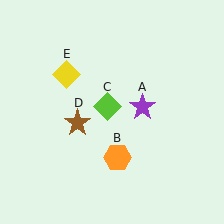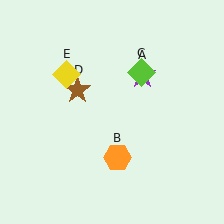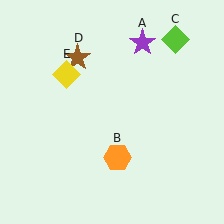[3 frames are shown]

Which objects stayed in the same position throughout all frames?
Orange hexagon (object B) and yellow diamond (object E) remained stationary.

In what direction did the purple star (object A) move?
The purple star (object A) moved up.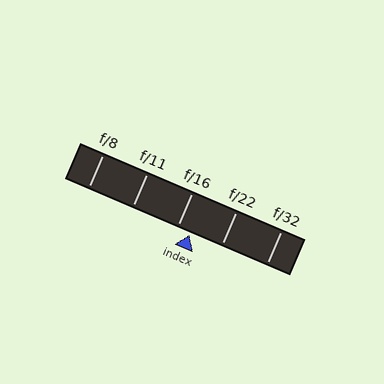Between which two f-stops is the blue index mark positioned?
The index mark is between f/16 and f/22.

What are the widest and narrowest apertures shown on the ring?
The widest aperture shown is f/8 and the narrowest is f/32.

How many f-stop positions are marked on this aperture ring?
There are 5 f-stop positions marked.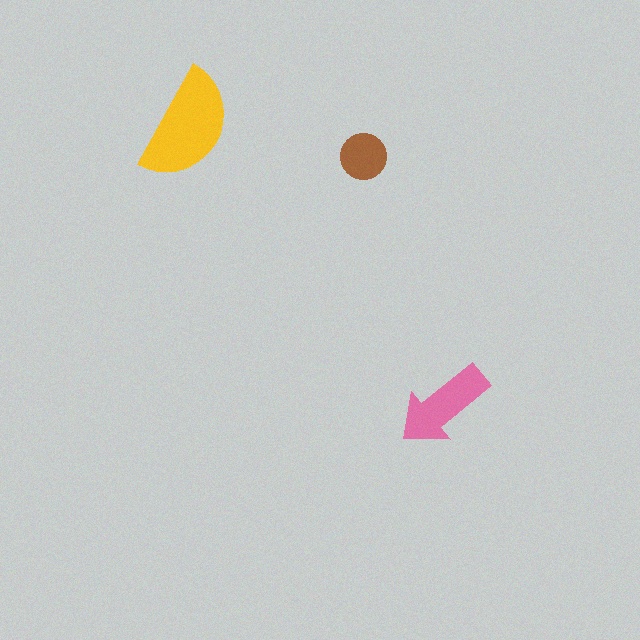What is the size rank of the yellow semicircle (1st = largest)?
1st.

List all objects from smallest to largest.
The brown circle, the pink arrow, the yellow semicircle.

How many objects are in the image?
There are 3 objects in the image.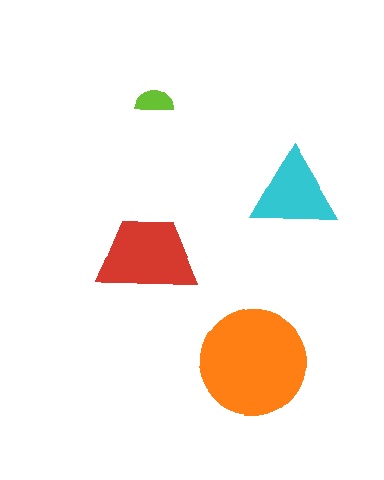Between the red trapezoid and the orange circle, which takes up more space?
The orange circle.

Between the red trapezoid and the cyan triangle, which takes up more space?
The red trapezoid.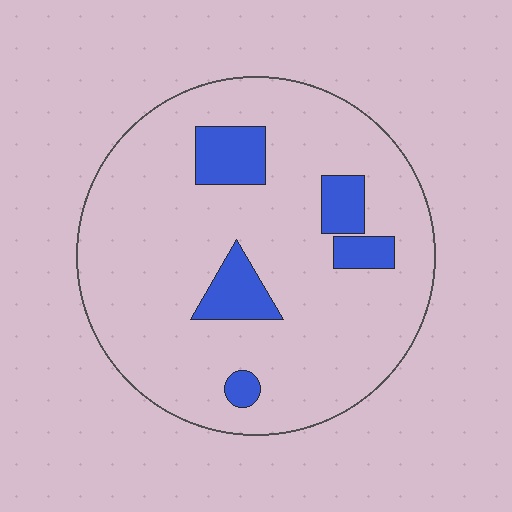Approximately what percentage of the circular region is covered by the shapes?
Approximately 15%.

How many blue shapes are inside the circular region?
5.